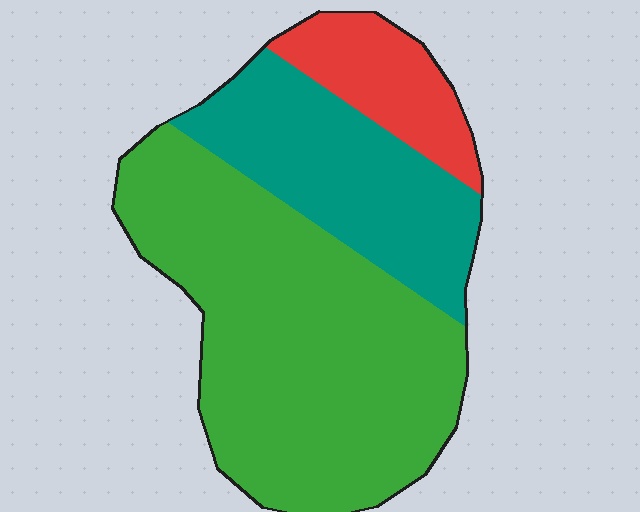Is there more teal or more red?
Teal.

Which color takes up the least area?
Red, at roughly 15%.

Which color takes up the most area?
Green, at roughly 60%.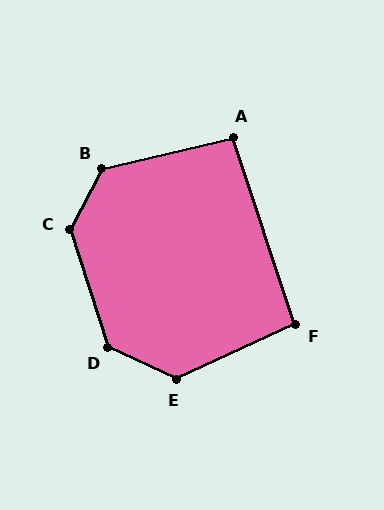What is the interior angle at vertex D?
Approximately 133 degrees (obtuse).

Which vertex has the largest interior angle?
C, at approximately 134 degrees.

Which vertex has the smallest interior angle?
A, at approximately 95 degrees.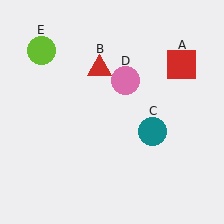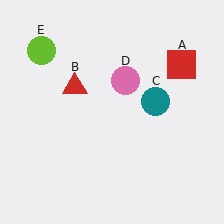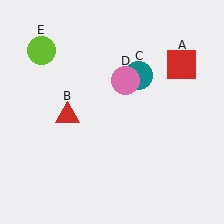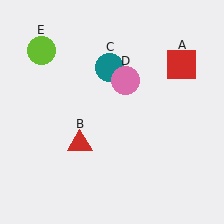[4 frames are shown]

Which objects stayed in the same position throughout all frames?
Red square (object A) and pink circle (object D) and lime circle (object E) remained stationary.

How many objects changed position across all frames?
2 objects changed position: red triangle (object B), teal circle (object C).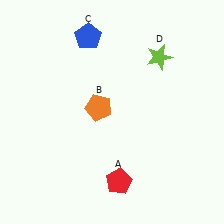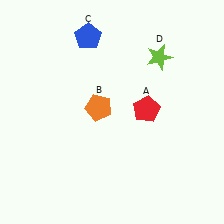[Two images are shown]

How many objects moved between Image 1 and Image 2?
1 object moved between the two images.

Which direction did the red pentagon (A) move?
The red pentagon (A) moved up.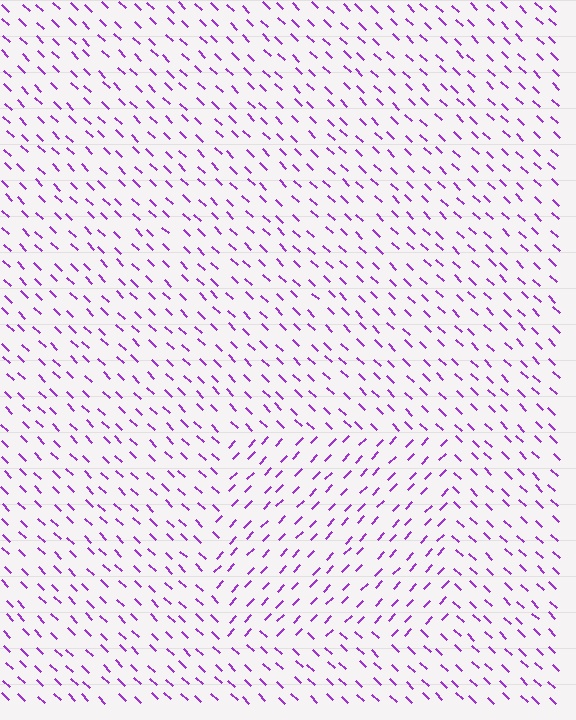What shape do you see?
I see a rectangle.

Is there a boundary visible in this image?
Yes, there is a texture boundary formed by a change in line orientation.